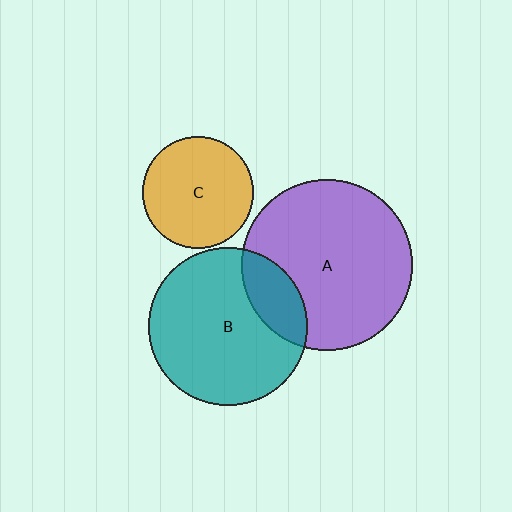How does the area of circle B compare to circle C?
Approximately 2.0 times.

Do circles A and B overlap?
Yes.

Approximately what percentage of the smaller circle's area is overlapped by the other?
Approximately 20%.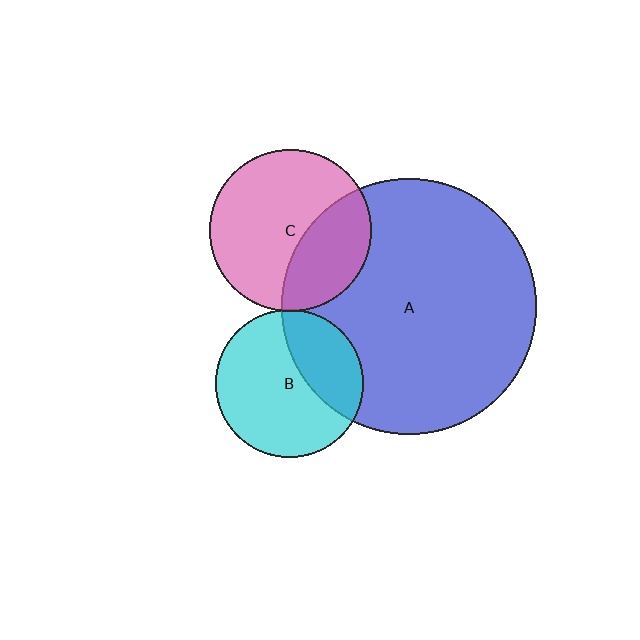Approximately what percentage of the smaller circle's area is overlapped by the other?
Approximately 5%.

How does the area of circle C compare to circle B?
Approximately 1.2 times.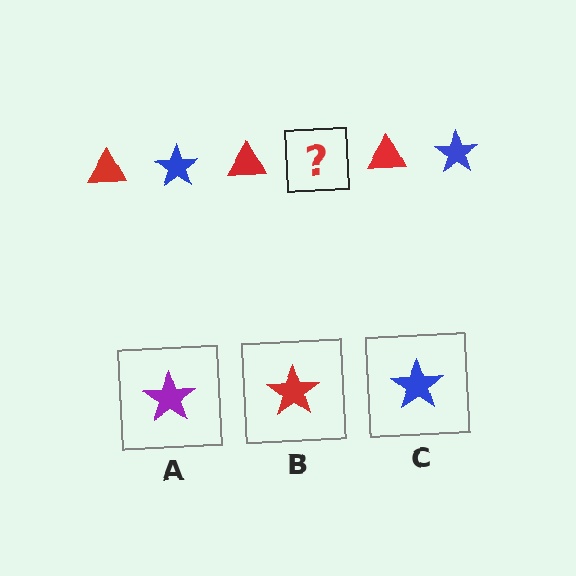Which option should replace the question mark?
Option C.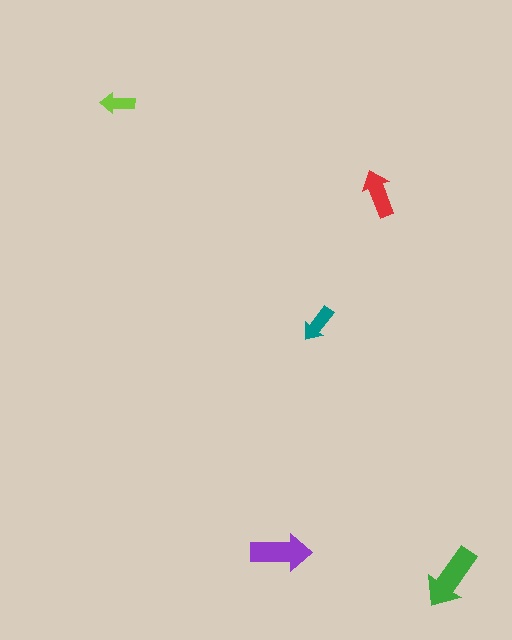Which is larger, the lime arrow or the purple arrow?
The purple one.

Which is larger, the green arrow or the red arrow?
The green one.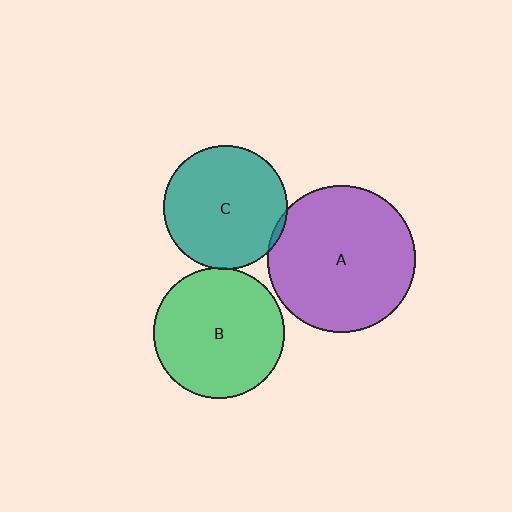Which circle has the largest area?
Circle A (purple).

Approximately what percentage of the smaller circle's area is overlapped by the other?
Approximately 5%.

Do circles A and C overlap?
Yes.